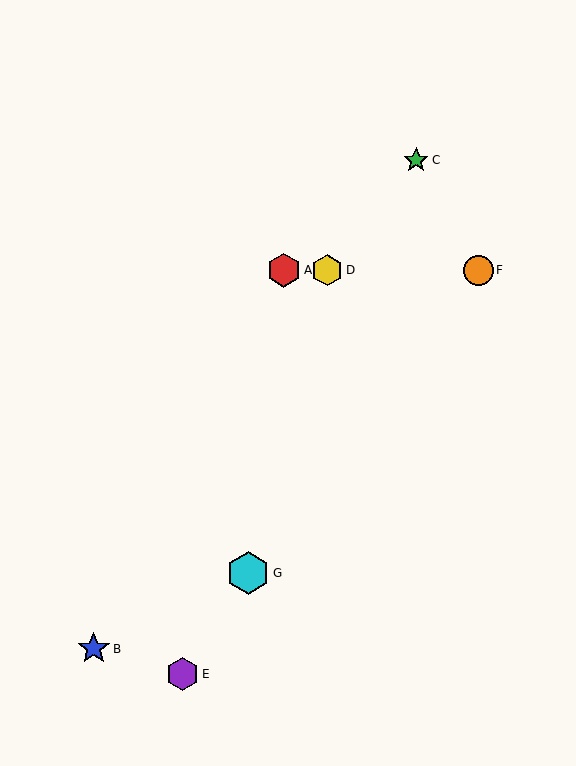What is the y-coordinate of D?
Object D is at y≈270.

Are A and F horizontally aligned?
Yes, both are at y≈270.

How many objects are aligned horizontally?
3 objects (A, D, F) are aligned horizontally.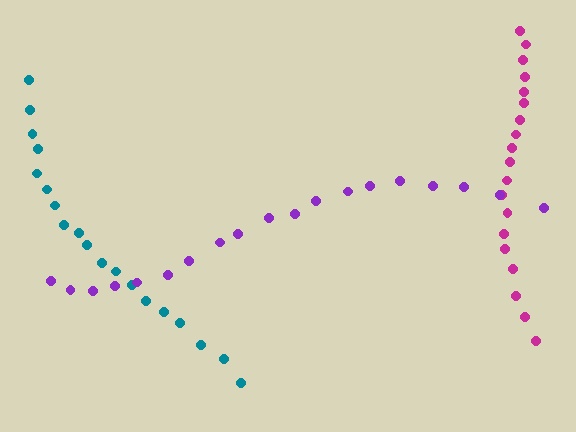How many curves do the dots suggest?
There are 3 distinct paths.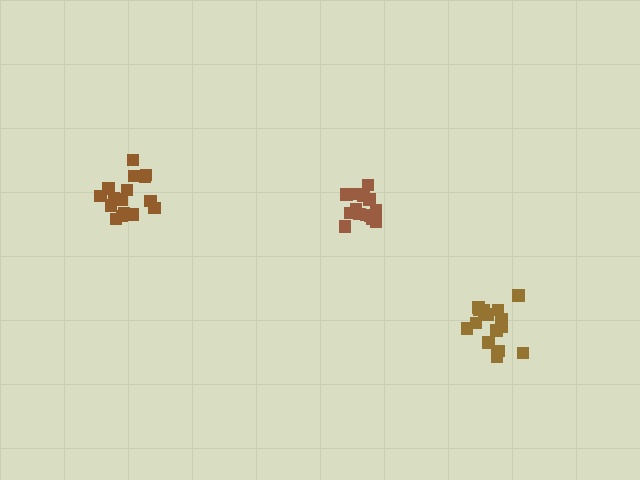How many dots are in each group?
Group 1: 18 dots, Group 2: 14 dots, Group 3: 16 dots (48 total).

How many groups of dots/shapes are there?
There are 3 groups.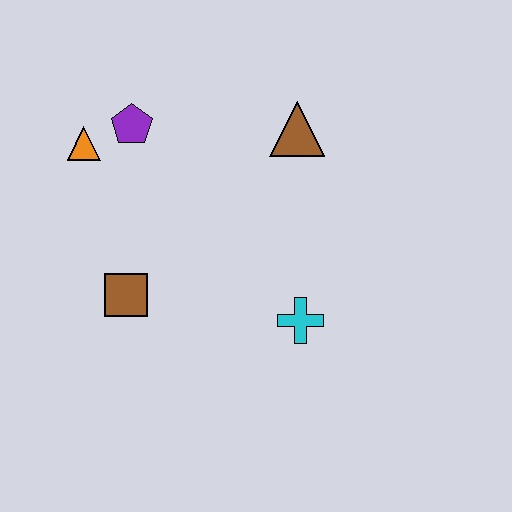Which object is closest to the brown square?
The orange triangle is closest to the brown square.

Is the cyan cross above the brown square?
No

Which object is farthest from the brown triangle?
The brown square is farthest from the brown triangle.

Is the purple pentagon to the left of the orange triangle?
No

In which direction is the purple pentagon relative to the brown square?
The purple pentagon is above the brown square.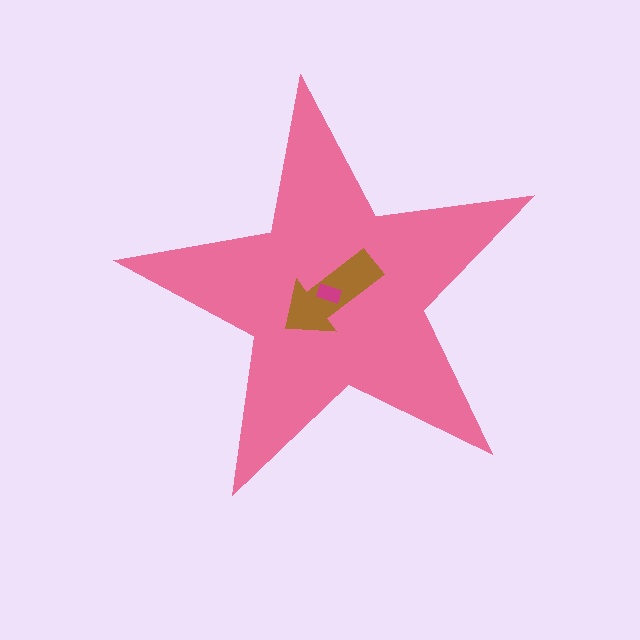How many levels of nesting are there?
3.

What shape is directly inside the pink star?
The brown arrow.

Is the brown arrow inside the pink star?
Yes.